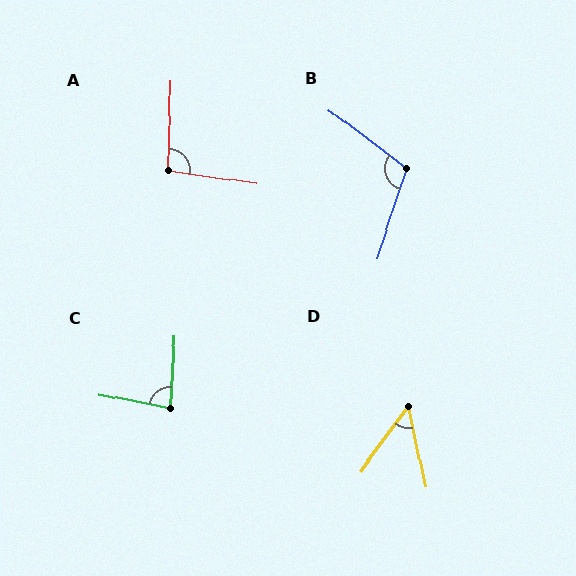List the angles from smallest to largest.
D (48°), C (82°), A (96°), B (109°).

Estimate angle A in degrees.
Approximately 96 degrees.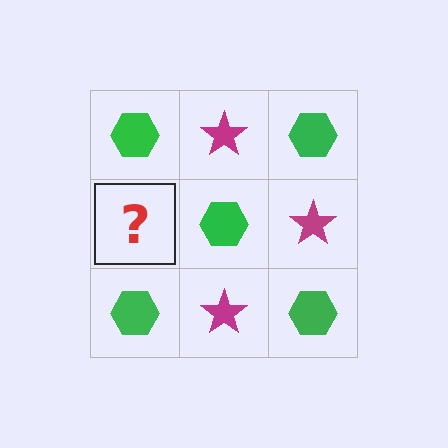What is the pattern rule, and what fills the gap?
The rule is that it alternates green hexagon and magenta star in a checkerboard pattern. The gap should be filled with a magenta star.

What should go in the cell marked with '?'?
The missing cell should contain a magenta star.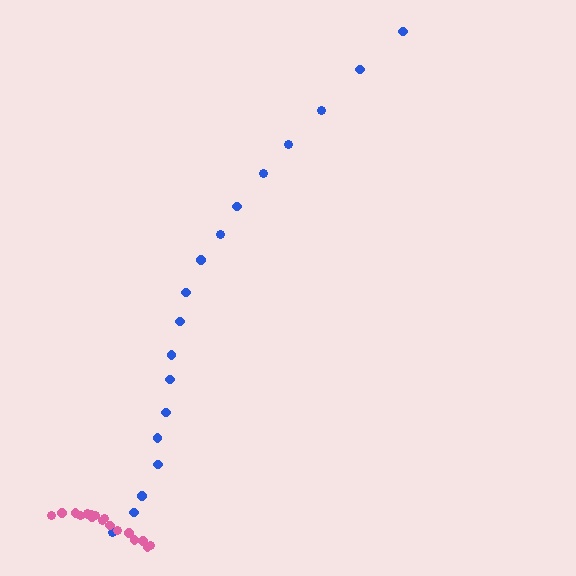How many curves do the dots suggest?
There are 2 distinct paths.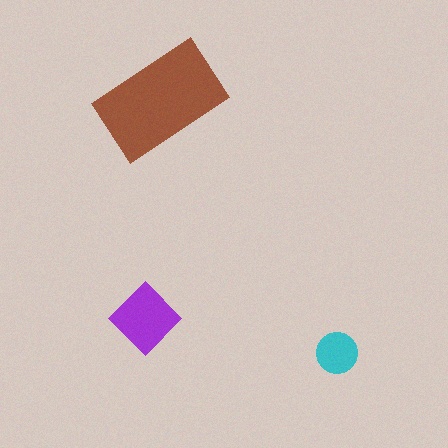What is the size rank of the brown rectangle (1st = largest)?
1st.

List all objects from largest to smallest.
The brown rectangle, the purple diamond, the cyan circle.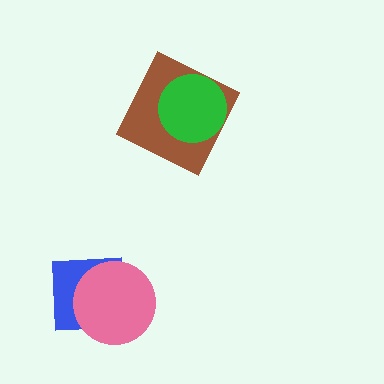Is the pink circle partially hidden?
No, no other shape covers it.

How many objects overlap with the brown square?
1 object overlaps with the brown square.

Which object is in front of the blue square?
The pink circle is in front of the blue square.